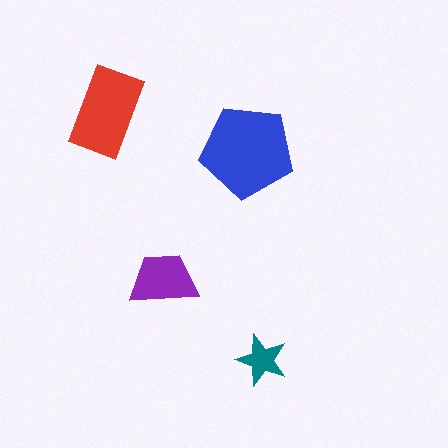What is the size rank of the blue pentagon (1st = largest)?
1st.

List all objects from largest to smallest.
The blue pentagon, the red rectangle, the purple trapezoid, the teal star.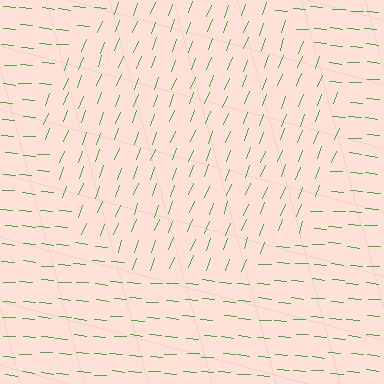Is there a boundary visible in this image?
Yes, there is a texture boundary formed by a change in line orientation.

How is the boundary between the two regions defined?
The boundary is defined purely by a change in line orientation (approximately 74 degrees difference). All lines are the same color and thickness.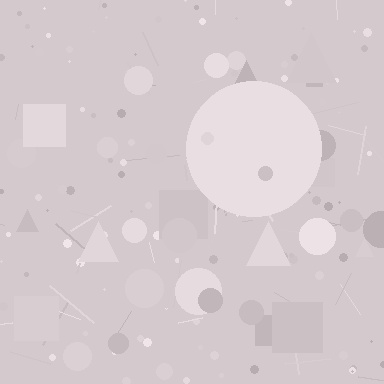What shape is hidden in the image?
A circle is hidden in the image.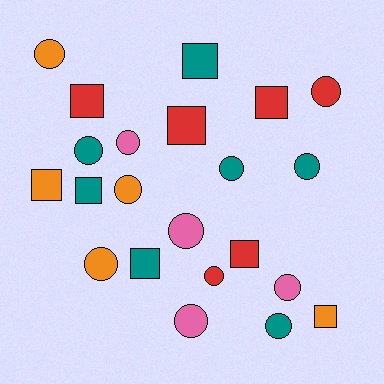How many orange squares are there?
There are 2 orange squares.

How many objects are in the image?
There are 22 objects.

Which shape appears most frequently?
Circle, with 13 objects.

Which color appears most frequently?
Teal, with 7 objects.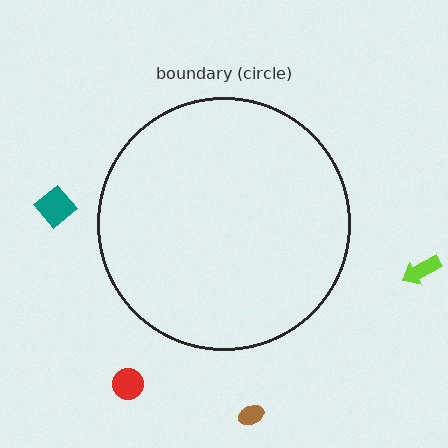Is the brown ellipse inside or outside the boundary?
Outside.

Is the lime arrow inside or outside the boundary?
Outside.